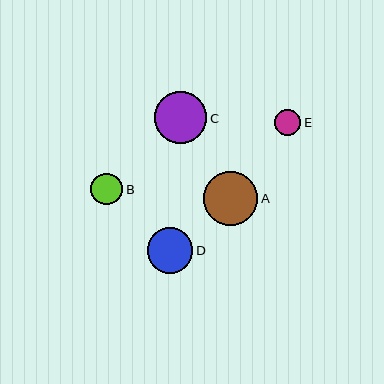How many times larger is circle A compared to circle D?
Circle A is approximately 1.2 times the size of circle D.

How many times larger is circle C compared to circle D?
Circle C is approximately 1.1 times the size of circle D.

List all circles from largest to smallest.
From largest to smallest: A, C, D, B, E.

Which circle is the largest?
Circle A is the largest with a size of approximately 54 pixels.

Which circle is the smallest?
Circle E is the smallest with a size of approximately 26 pixels.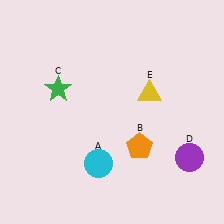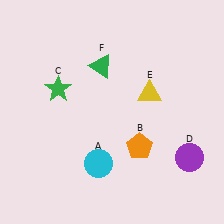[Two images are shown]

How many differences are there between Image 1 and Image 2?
There is 1 difference between the two images.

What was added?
A green triangle (F) was added in Image 2.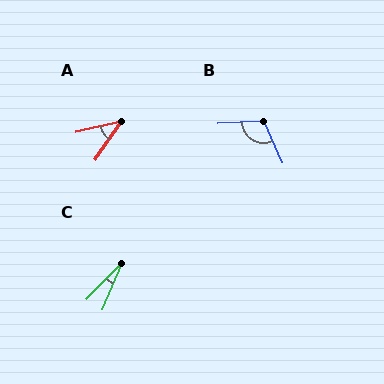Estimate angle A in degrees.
Approximately 42 degrees.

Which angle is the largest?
B, at approximately 111 degrees.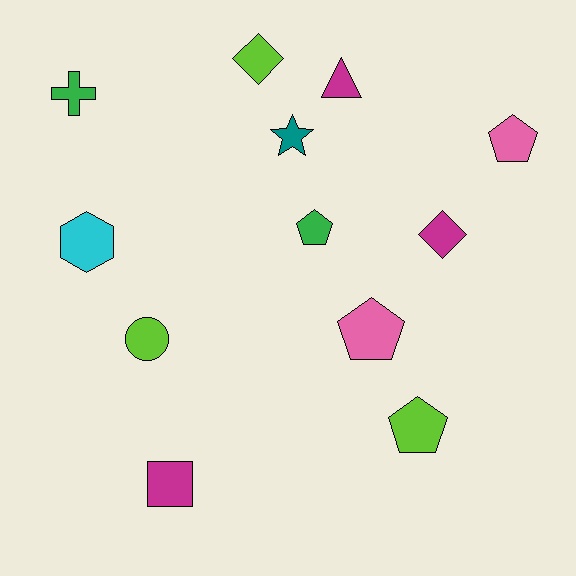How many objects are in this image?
There are 12 objects.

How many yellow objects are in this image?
There are no yellow objects.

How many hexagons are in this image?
There is 1 hexagon.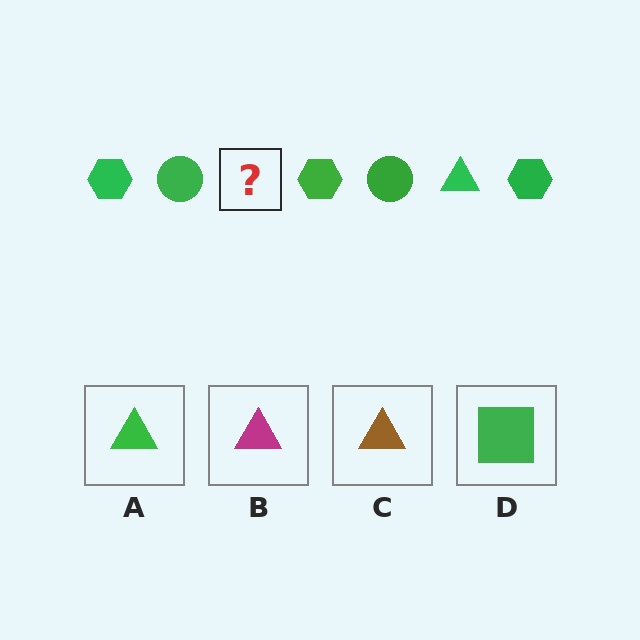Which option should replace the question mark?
Option A.